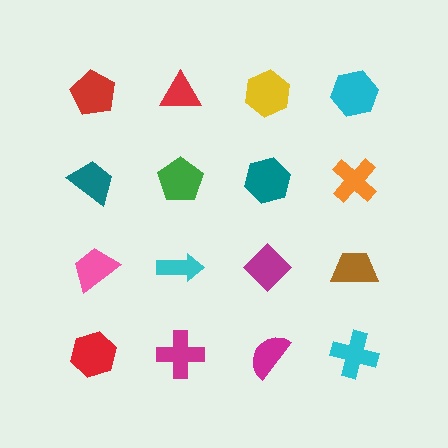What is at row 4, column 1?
A red hexagon.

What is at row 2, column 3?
A teal hexagon.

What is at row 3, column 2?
A cyan arrow.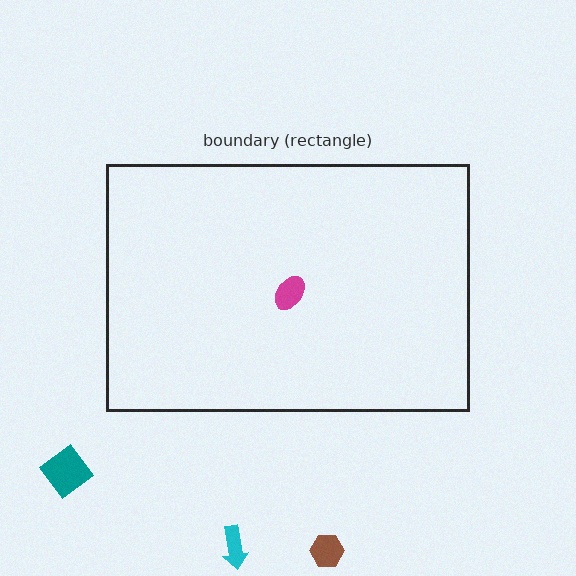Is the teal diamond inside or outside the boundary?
Outside.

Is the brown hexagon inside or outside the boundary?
Outside.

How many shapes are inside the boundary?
1 inside, 3 outside.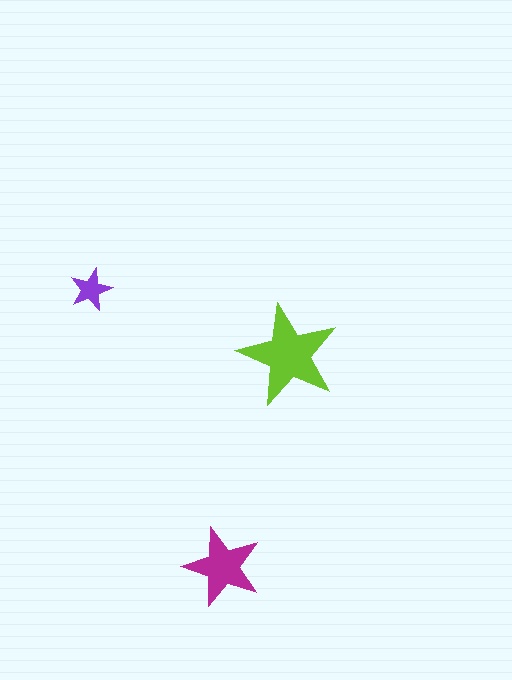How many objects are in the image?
There are 3 objects in the image.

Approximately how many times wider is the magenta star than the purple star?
About 2 times wider.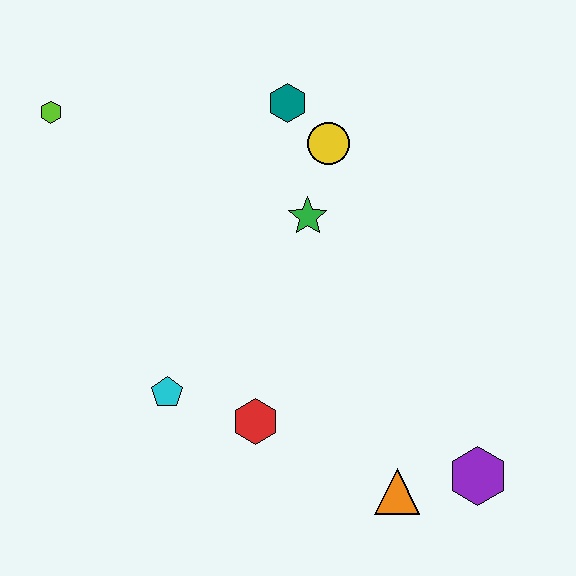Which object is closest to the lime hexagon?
The teal hexagon is closest to the lime hexagon.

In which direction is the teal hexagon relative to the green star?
The teal hexagon is above the green star.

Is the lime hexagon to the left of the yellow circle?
Yes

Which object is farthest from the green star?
The purple hexagon is farthest from the green star.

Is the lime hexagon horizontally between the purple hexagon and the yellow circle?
No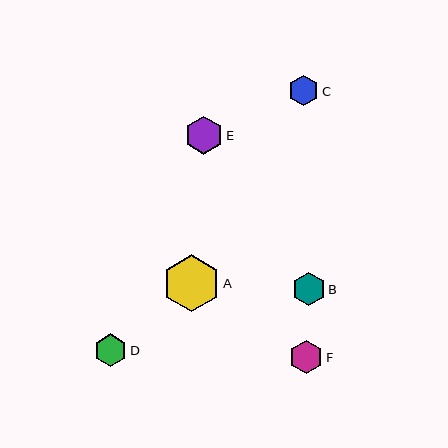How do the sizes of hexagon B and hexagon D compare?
Hexagon B and hexagon D are approximately the same size.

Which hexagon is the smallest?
Hexagon C is the smallest with a size of approximately 30 pixels.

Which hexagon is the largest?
Hexagon A is the largest with a size of approximately 57 pixels.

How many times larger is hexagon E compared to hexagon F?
Hexagon E is approximately 1.1 times the size of hexagon F.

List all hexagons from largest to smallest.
From largest to smallest: A, E, B, F, D, C.